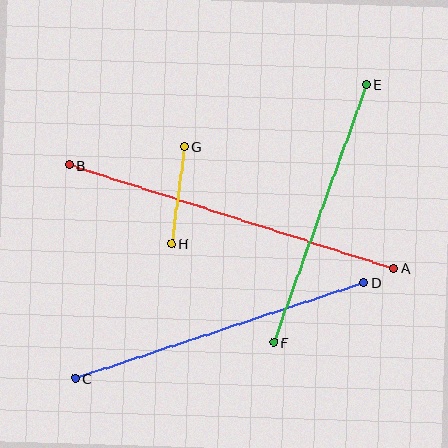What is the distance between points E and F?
The distance is approximately 274 pixels.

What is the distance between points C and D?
The distance is approximately 304 pixels.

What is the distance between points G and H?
The distance is approximately 98 pixels.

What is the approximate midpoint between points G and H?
The midpoint is at approximately (178, 195) pixels.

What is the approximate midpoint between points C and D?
The midpoint is at approximately (220, 330) pixels.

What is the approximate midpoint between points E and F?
The midpoint is at approximately (320, 213) pixels.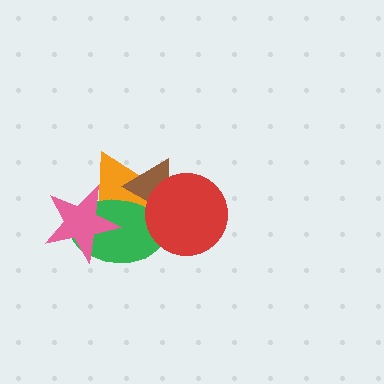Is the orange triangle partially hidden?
Yes, it is partially covered by another shape.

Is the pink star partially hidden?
No, no other shape covers it.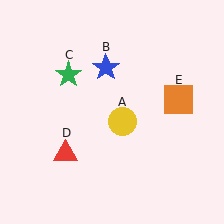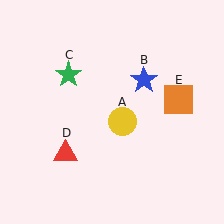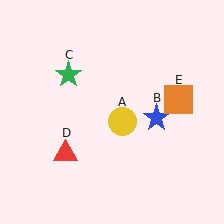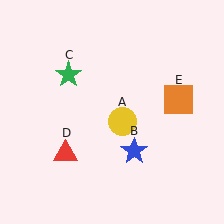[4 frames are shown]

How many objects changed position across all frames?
1 object changed position: blue star (object B).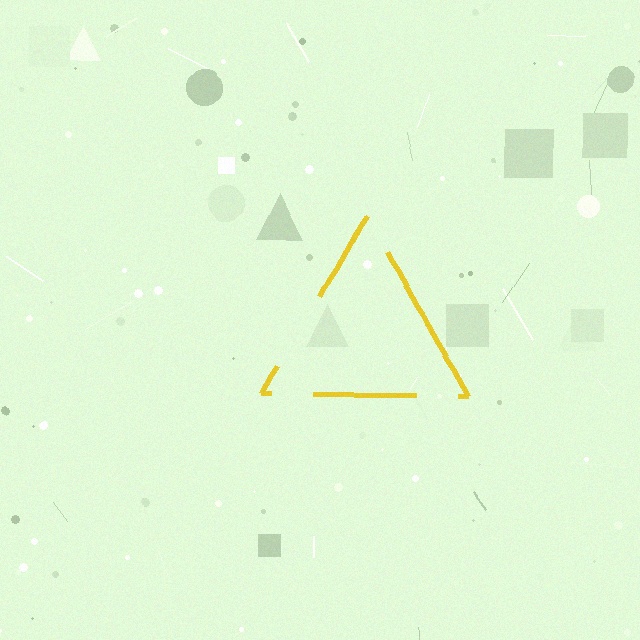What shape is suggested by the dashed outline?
The dashed outline suggests a triangle.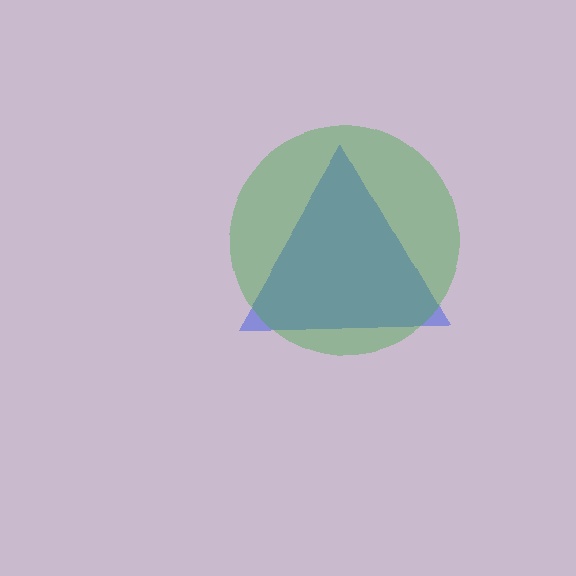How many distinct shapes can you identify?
There are 2 distinct shapes: a blue triangle, a green circle.